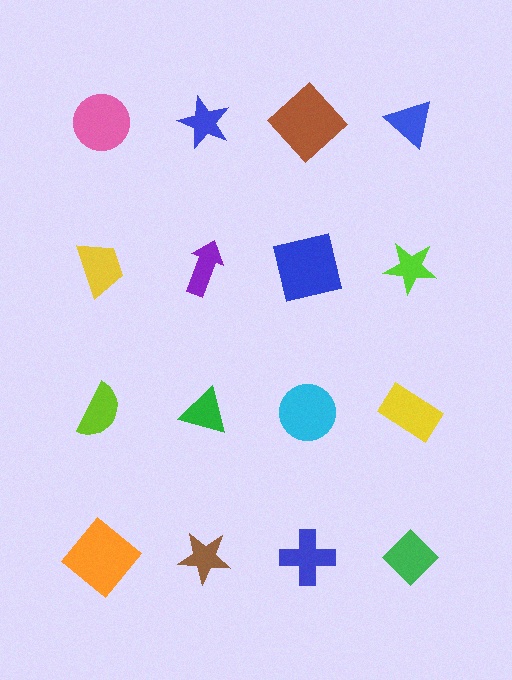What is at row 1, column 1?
A pink circle.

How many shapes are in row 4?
4 shapes.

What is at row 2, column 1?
A yellow trapezoid.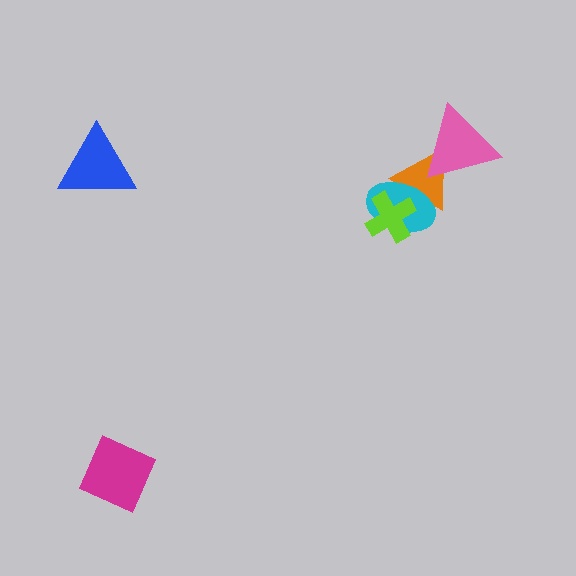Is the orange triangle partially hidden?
Yes, it is partially covered by another shape.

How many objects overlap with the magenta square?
0 objects overlap with the magenta square.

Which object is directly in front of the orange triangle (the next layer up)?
The cyan ellipse is directly in front of the orange triangle.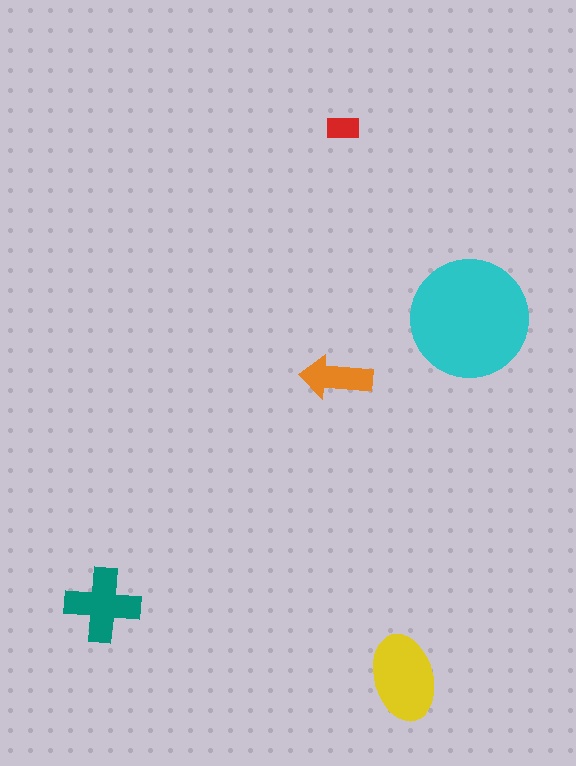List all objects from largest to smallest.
The cyan circle, the yellow ellipse, the teal cross, the orange arrow, the red rectangle.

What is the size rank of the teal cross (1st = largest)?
3rd.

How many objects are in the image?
There are 5 objects in the image.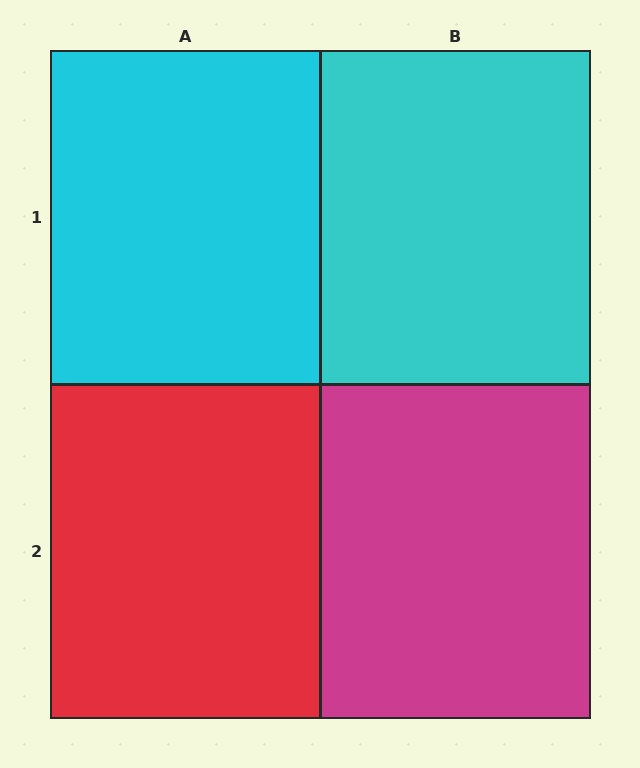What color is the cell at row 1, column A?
Cyan.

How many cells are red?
1 cell is red.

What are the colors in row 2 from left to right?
Red, magenta.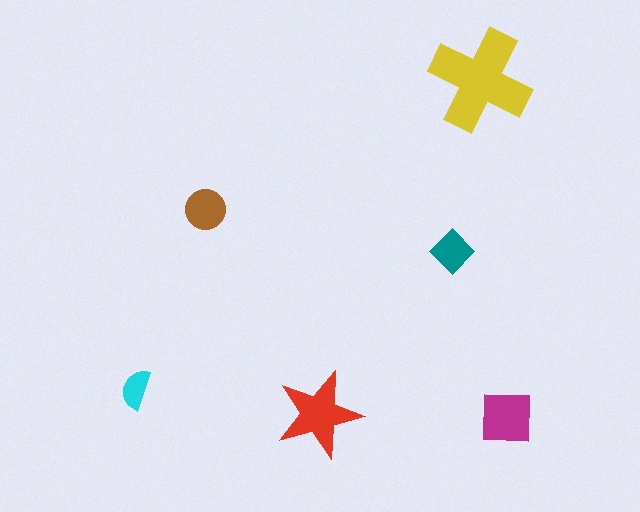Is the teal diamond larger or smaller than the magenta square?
Smaller.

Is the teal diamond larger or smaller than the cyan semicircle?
Larger.